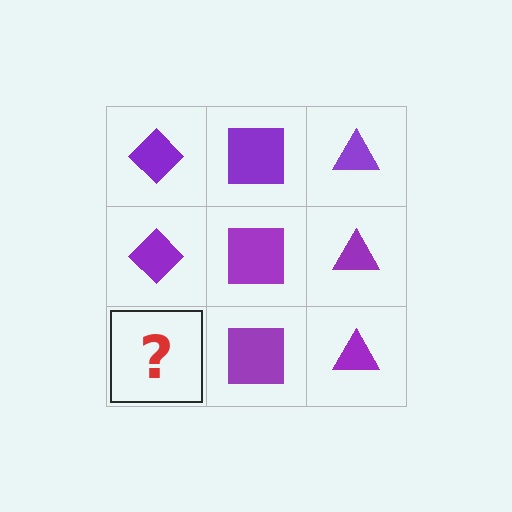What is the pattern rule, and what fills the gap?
The rule is that each column has a consistent shape. The gap should be filled with a purple diamond.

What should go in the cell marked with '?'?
The missing cell should contain a purple diamond.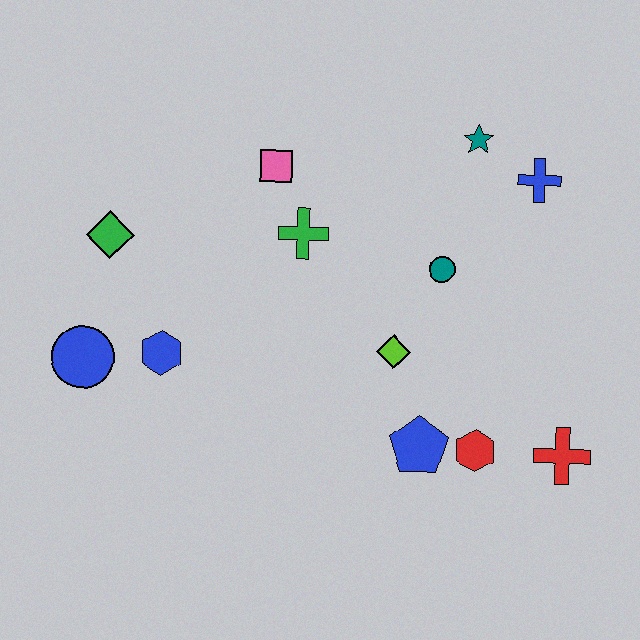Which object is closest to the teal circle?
The lime diamond is closest to the teal circle.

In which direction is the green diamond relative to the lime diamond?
The green diamond is to the left of the lime diamond.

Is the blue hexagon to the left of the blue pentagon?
Yes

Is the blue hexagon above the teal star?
No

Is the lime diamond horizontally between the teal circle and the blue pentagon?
No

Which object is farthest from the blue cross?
The blue circle is farthest from the blue cross.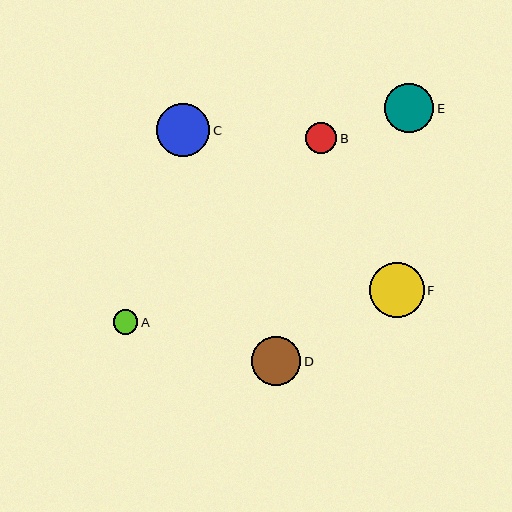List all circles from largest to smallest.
From largest to smallest: F, C, E, D, B, A.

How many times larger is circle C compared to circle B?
Circle C is approximately 1.7 times the size of circle B.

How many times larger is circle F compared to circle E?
Circle F is approximately 1.1 times the size of circle E.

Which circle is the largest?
Circle F is the largest with a size of approximately 55 pixels.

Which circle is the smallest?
Circle A is the smallest with a size of approximately 25 pixels.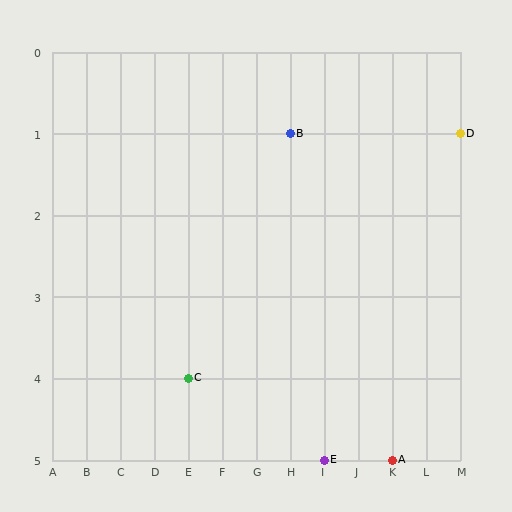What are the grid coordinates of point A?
Point A is at grid coordinates (K, 5).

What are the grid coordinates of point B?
Point B is at grid coordinates (H, 1).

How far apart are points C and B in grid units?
Points C and B are 3 columns and 3 rows apart (about 4.2 grid units diagonally).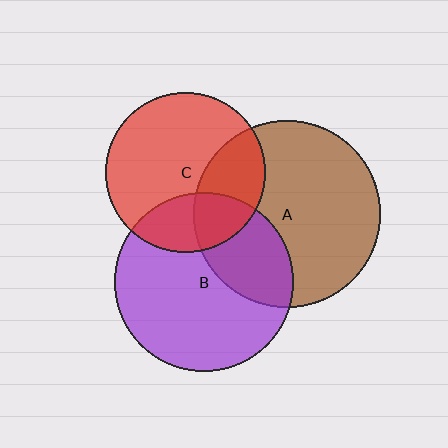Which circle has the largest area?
Circle A (brown).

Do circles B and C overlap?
Yes.